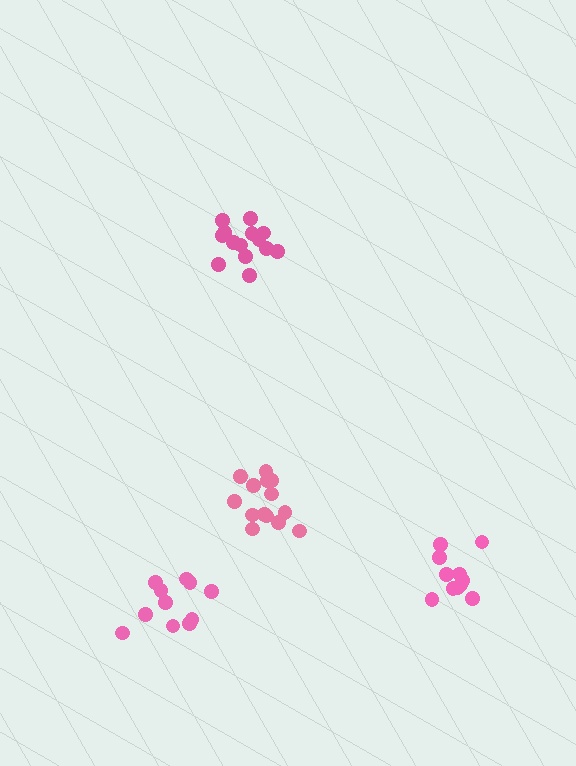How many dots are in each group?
Group 1: 14 dots, Group 2: 12 dots, Group 3: 11 dots, Group 4: 14 dots (51 total).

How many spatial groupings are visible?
There are 4 spatial groupings.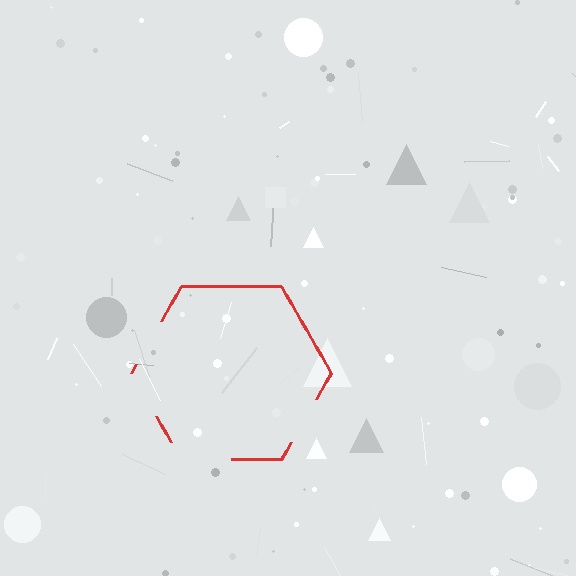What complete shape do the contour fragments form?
The contour fragments form a hexagon.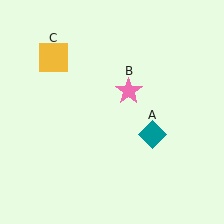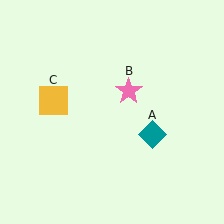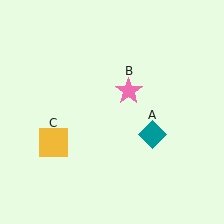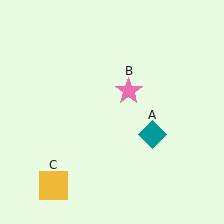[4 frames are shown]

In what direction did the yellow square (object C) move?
The yellow square (object C) moved down.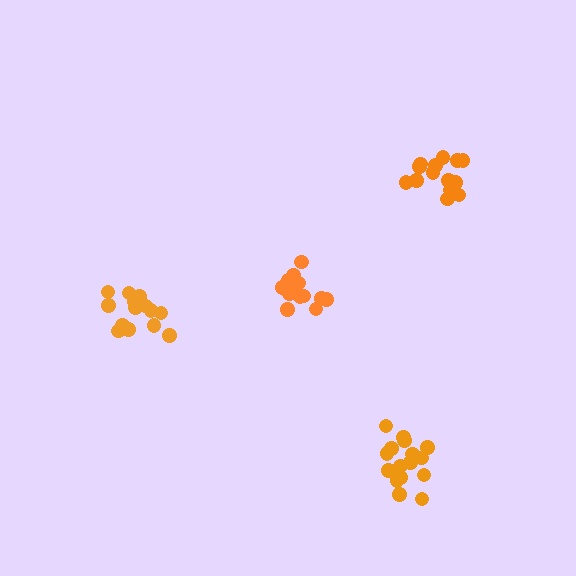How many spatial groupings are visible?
There are 4 spatial groupings.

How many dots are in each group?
Group 1: 14 dots, Group 2: 16 dots, Group 3: 14 dots, Group 4: 17 dots (61 total).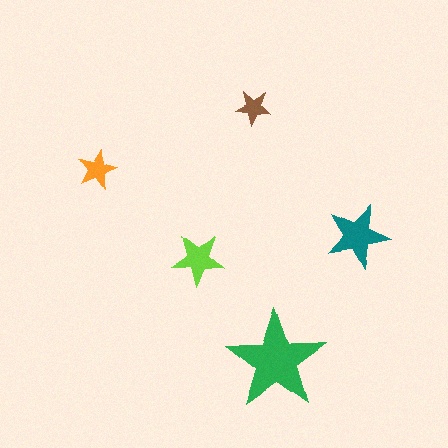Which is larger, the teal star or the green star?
The green one.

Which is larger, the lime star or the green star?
The green one.